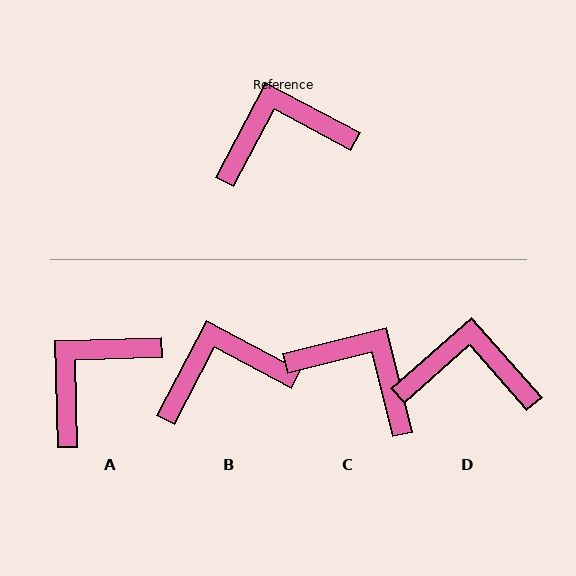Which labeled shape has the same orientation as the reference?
B.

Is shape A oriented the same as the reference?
No, it is off by about 30 degrees.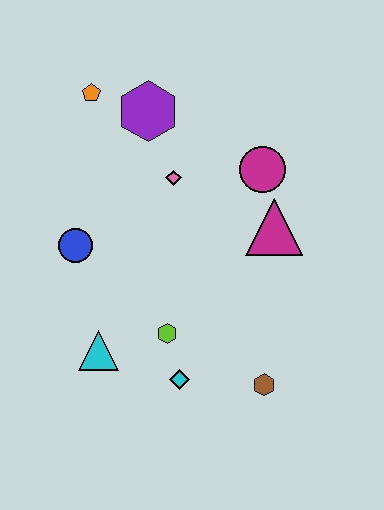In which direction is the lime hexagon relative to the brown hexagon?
The lime hexagon is to the left of the brown hexagon.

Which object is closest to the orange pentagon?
The purple hexagon is closest to the orange pentagon.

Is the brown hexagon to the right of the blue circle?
Yes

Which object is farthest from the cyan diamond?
The orange pentagon is farthest from the cyan diamond.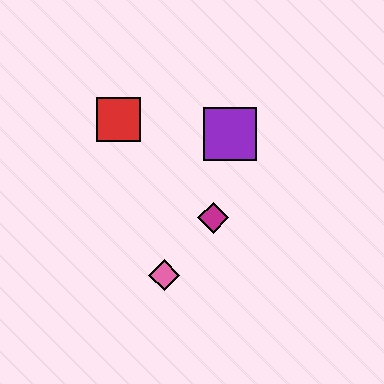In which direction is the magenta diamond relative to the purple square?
The magenta diamond is below the purple square.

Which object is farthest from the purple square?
The pink diamond is farthest from the purple square.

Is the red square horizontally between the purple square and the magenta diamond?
No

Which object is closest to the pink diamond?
The magenta diamond is closest to the pink diamond.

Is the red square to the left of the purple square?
Yes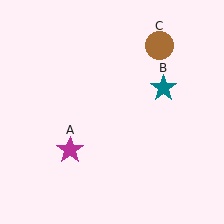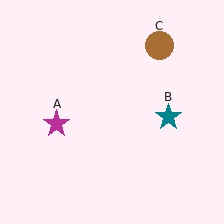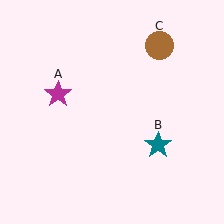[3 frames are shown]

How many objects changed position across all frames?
2 objects changed position: magenta star (object A), teal star (object B).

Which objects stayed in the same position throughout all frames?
Brown circle (object C) remained stationary.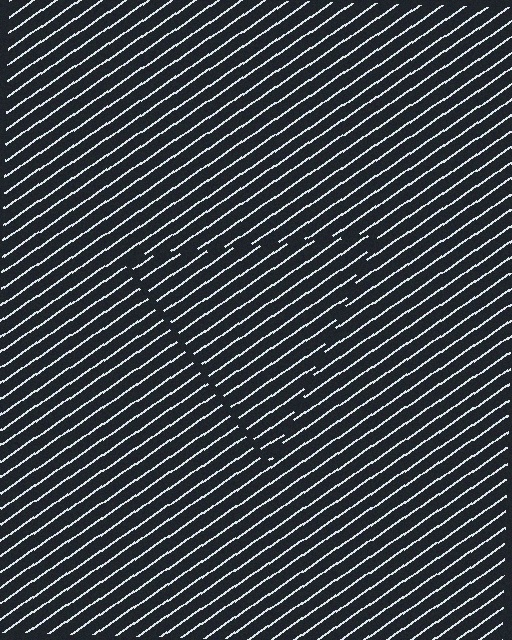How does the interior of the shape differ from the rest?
The interior of the shape contains the same grating, shifted by half a period — the contour is defined by the phase discontinuity where line-ends from the inner and outer gratings abut.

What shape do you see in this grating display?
An illusory triangle. The interior of the shape contains the same grating, shifted by half a period — the contour is defined by the phase discontinuity where line-ends from the inner and outer gratings abut.